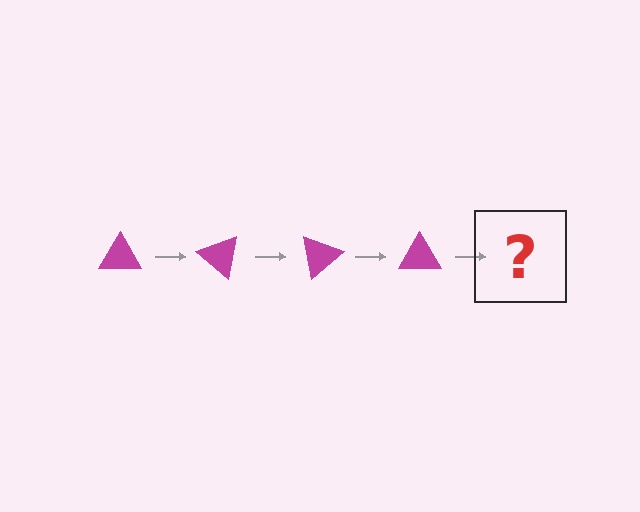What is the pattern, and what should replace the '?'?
The pattern is that the triangle rotates 40 degrees each step. The '?' should be a magenta triangle rotated 160 degrees.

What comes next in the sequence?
The next element should be a magenta triangle rotated 160 degrees.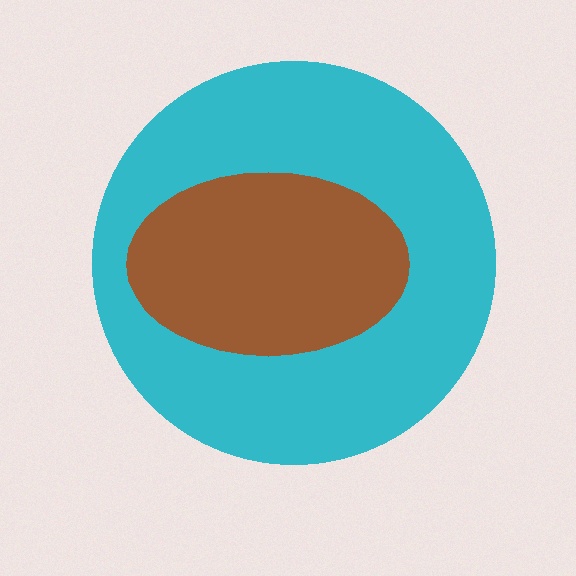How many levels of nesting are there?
2.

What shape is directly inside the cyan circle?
The brown ellipse.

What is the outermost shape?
The cyan circle.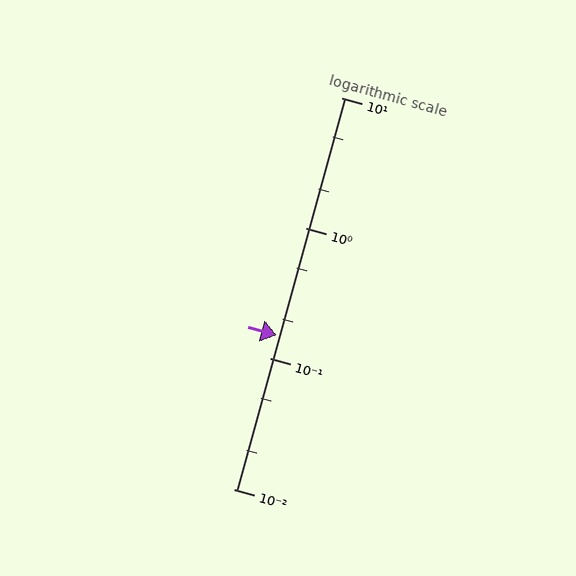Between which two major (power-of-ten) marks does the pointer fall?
The pointer is between 0.1 and 1.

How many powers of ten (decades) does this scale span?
The scale spans 3 decades, from 0.01 to 10.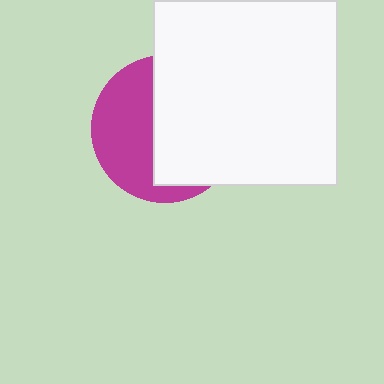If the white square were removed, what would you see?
You would see the complete magenta circle.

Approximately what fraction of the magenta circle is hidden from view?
Roughly 55% of the magenta circle is hidden behind the white square.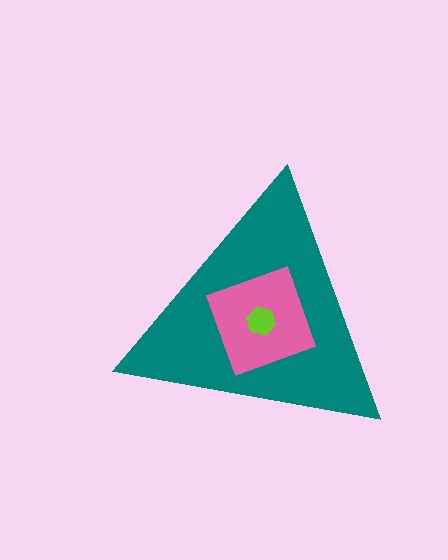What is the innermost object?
The lime hexagon.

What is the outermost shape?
The teal triangle.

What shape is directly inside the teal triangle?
The pink diamond.